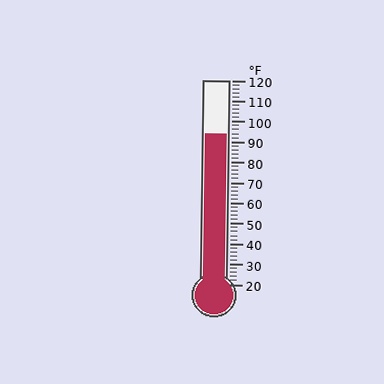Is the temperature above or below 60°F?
The temperature is above 60°F.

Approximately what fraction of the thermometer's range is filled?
The thermometer is filled to approximately 75% of its range.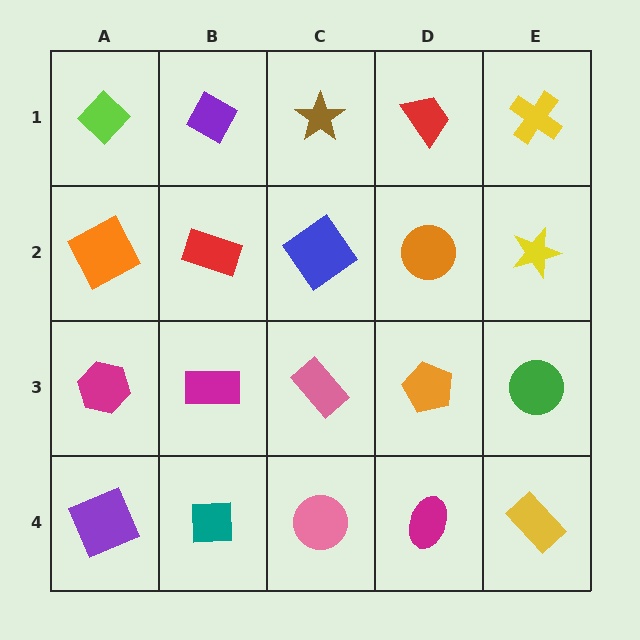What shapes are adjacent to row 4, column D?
An orange pentagon (row 3, column D), a pink circle (row 4, column C), a yellow rectangle (row 4, column E).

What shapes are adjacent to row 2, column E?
A yellow cross (row 1, column E), a green circle (row 3, column E), an orange circle (row 2, column D).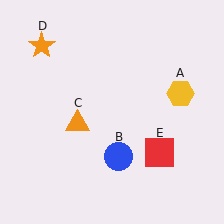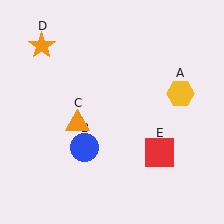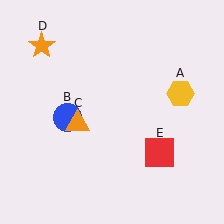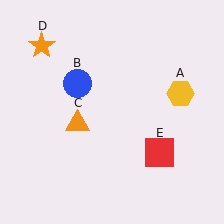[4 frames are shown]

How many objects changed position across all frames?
1 object changed position: blue circle (object B).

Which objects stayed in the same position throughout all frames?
Yellow hexagon (object A) and orange triangle (object C) and orange star (object D) and red square (object E) remained stationary.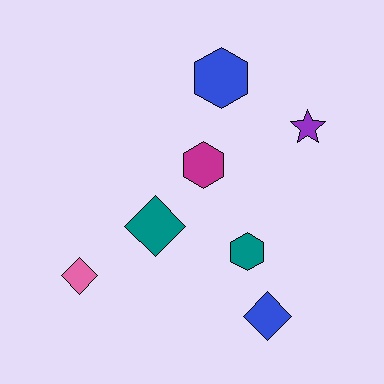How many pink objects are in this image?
There is 1 pink object.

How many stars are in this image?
There is 1 star.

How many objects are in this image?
There are 7 objects.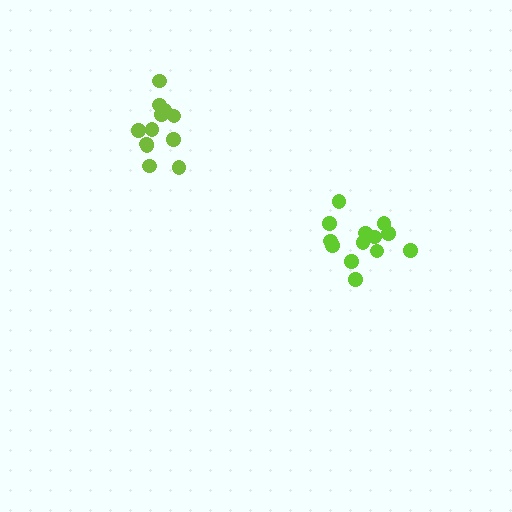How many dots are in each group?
Group 1: 13 dots, Group 2: 12 dots (25 total).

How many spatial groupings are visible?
There are 2 spatial groupings.